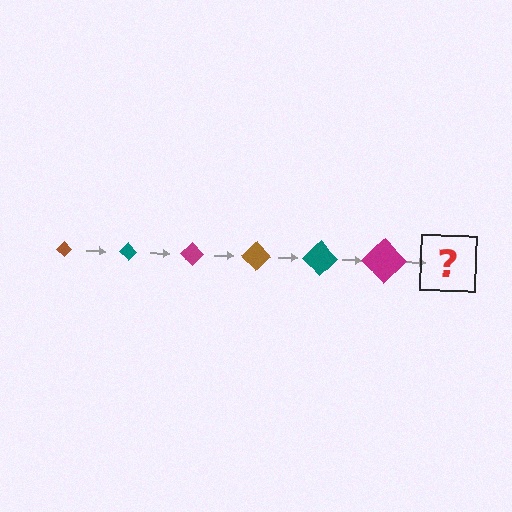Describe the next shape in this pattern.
It should be a brown diamond, larger than the previous one.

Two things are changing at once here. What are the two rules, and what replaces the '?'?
The two rules are that the diamond grows larger each step and the color cycles through brown, teal, and magenta. The '?' should be a brown diamond, larger than the previous one.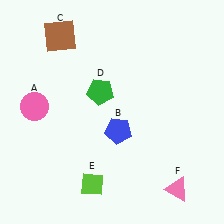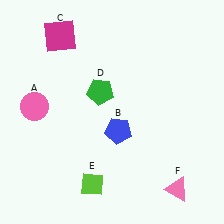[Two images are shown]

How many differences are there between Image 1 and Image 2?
There is 1 difference between the two images.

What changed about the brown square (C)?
In Image 1, C is brown. In Image 2, it changed to magenta.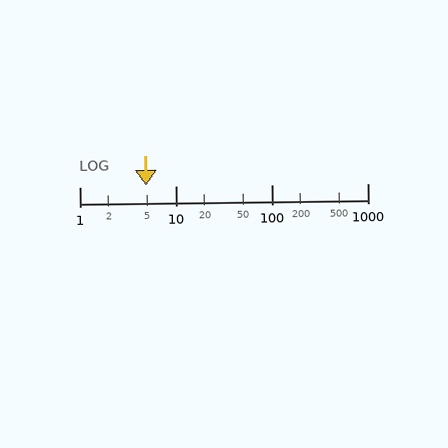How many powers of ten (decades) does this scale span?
The scale spans 3 decades, from 1 to 1000.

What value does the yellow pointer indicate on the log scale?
The pointer indicates approximately 4.9.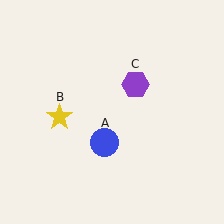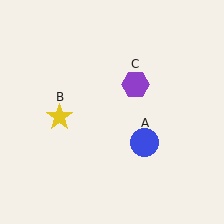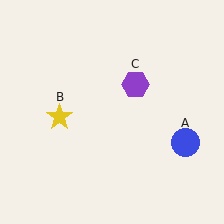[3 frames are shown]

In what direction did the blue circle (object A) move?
The blue circle (object A) moved right.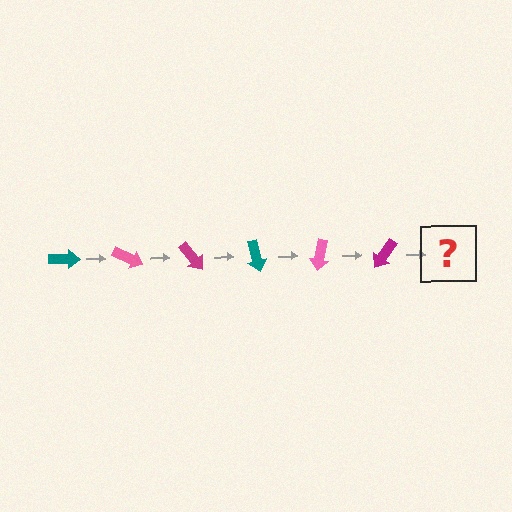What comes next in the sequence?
The next element should be a teal arrow, rotated 150 degrees from the start.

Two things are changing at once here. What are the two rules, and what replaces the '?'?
The two rules are that it rotates 25 degrees each step and the color cycles through teal, pink, and magenta. The '?' should be a teal arrow, rotated 150 degrees from the start.